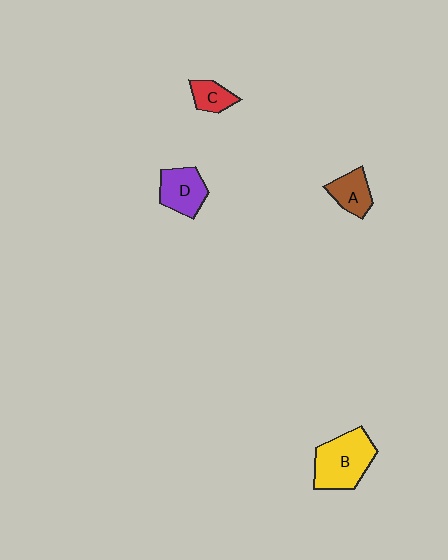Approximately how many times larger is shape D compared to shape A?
Approximately 1.3 times.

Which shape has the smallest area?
Shape C (red).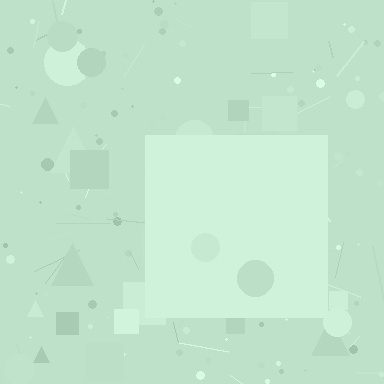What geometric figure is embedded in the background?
A square is embedded in the background.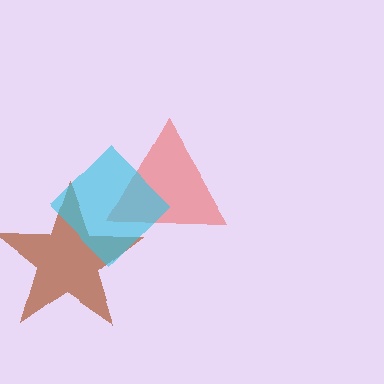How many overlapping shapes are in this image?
There are 3 overlapping shapes in the image.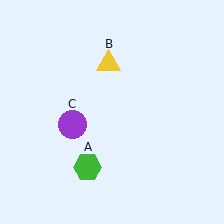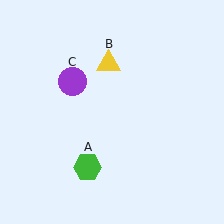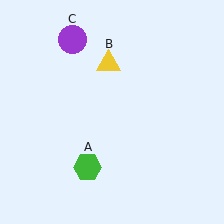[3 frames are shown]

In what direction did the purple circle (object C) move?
The purple circle (object C) moved up.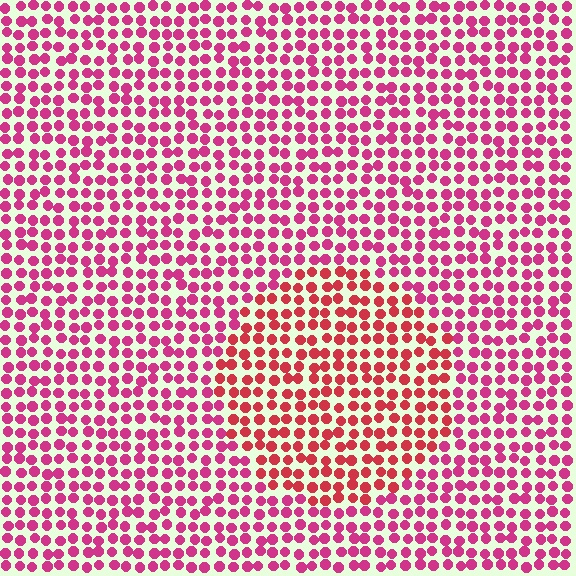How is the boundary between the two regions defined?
The boundary is defined purely by a slight shift in hue (about 26 degrees). Spacing, size, and orientation are identical on both sides.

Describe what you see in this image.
The image is filled with small magenta elements in a uniform arrangement. A circle-shaped region is visible where the elements are tinted to a slightly different hue, forming a subtle color boundary.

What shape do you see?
I see a circle.